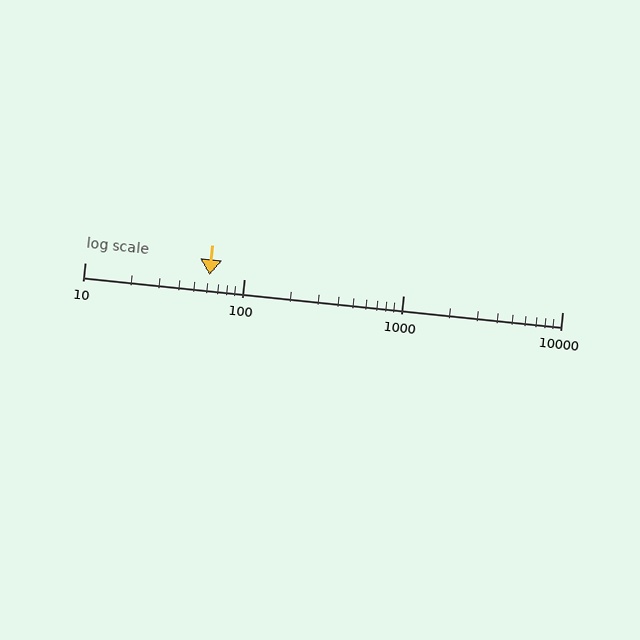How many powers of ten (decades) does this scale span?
The scale spans 3 decades, from 10 to 10000.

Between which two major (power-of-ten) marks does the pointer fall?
The pointer is between 10 and 100.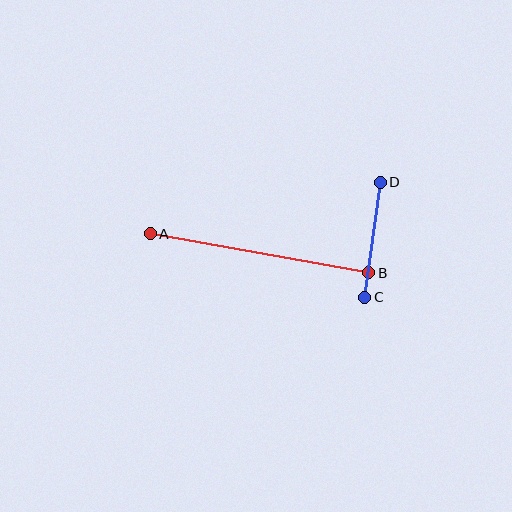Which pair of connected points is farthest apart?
Points A and B are farthest apart.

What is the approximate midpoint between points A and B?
The midpoint is at approximately (260, 253) pixels.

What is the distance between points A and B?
The distance is approximately 222 pixels.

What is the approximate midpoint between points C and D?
The midpoint is at approximately (373, 240) pixels.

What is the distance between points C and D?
The distance is approximately 116 pixels.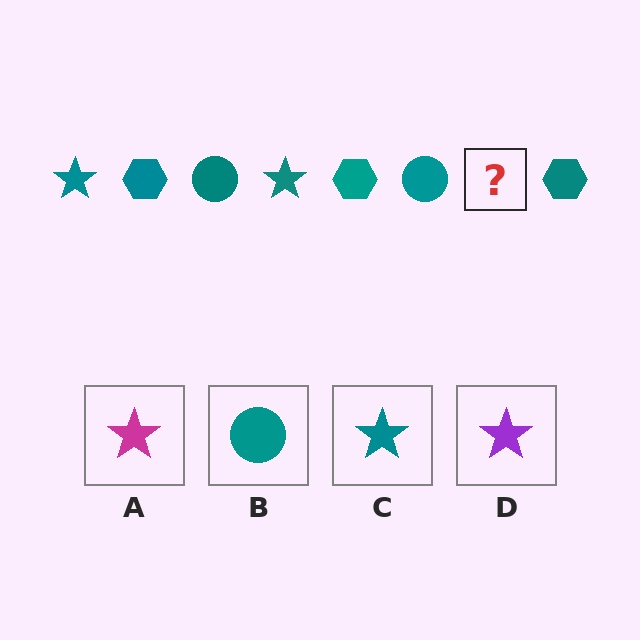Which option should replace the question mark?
Option C.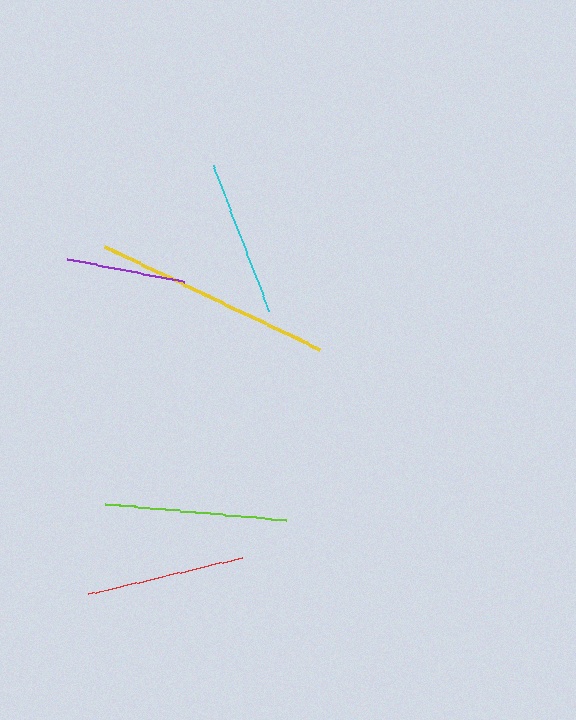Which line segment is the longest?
The yellow line is the longest at approximately 239 pixels.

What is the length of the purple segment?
The purple segment is approximately 119 pixels long.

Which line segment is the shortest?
The purple line is the shortest at approximately 119 pixels.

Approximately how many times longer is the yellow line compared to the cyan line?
The yellow line is approximately 1.5 times the length of the cyan line.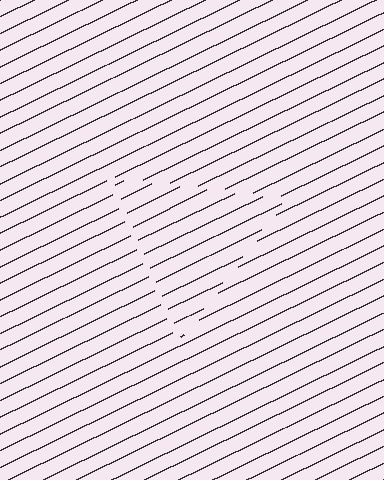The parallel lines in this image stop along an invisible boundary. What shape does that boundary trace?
An illusory triangle. The interior of the shape contains the same grating, shifted by half a period — the contour is defined by the phase discontinuity where line-ends from the inner and outer gratings abut.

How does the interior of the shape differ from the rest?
The interior of the shape contains the same grating, shifted by half a period — the contour is defined by the phase discontinuity where line-ends from the inner and outer gratings abut.